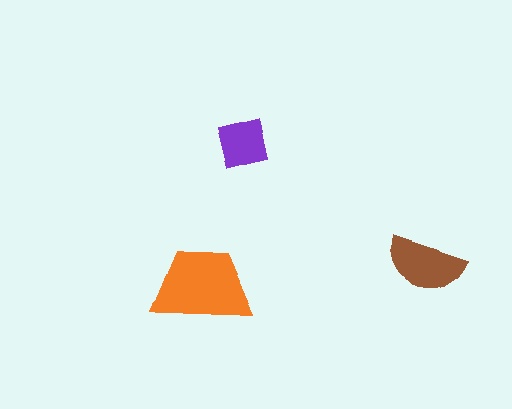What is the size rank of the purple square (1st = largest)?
3rd.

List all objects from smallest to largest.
The purple square, the brown semicircle, the orange trapezoid.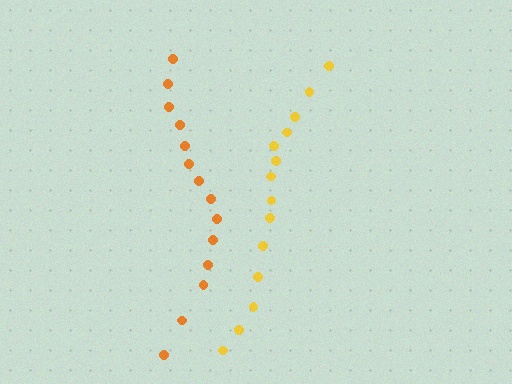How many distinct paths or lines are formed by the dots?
There are 2 distinct paths.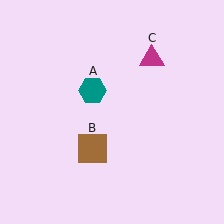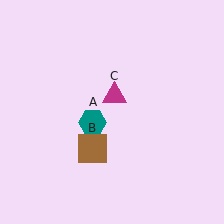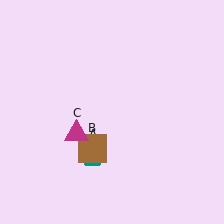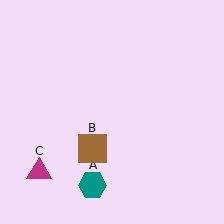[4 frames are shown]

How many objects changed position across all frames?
2 objects changed position: teal hexagon (object A), magenta triangle (object C).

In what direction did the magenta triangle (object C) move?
The magenta triangle (object C) moved down and to the left.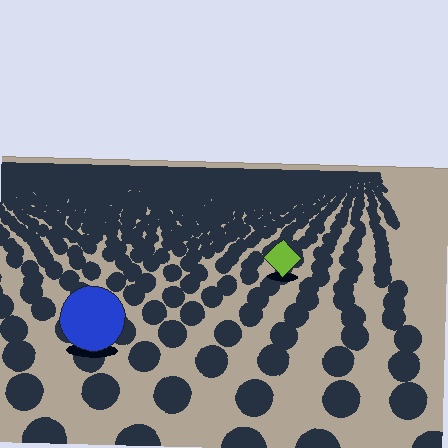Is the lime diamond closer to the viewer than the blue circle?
No. The blue circle is closer — you can tell from the texture gradient: the ground texture is coarser near it.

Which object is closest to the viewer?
The blue circle is closest. The texture marks near it are larger and more spread out.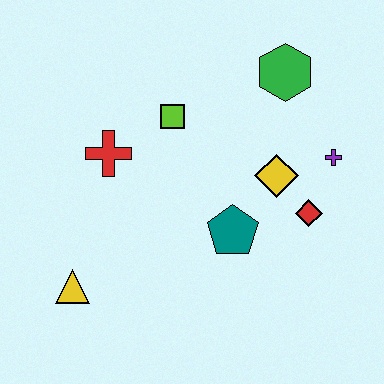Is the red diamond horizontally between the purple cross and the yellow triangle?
Yes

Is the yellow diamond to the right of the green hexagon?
No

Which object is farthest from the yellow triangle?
The green hexagon is farthest from the yellow triangle.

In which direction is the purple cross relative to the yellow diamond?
The purple cross is to the right of the yellow diamond.